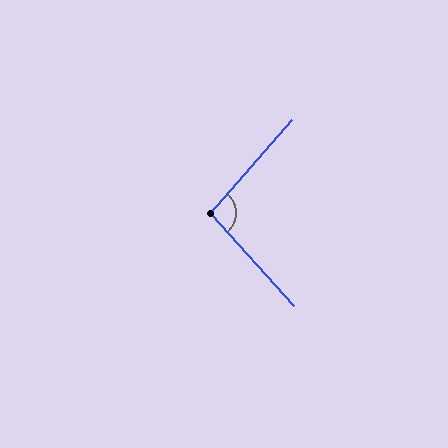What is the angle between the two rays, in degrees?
Approximately 97 degrees.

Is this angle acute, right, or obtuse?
It is obtuse.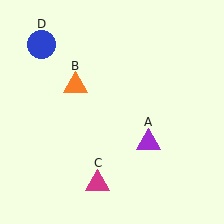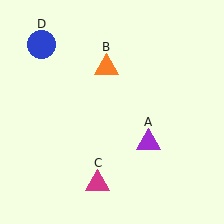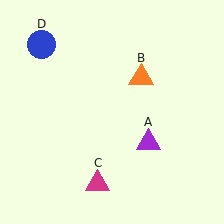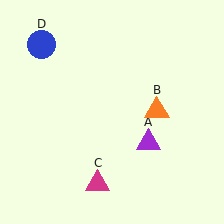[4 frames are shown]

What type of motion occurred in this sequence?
The orange triangle (object B) rotated clockwise around the center of the scene.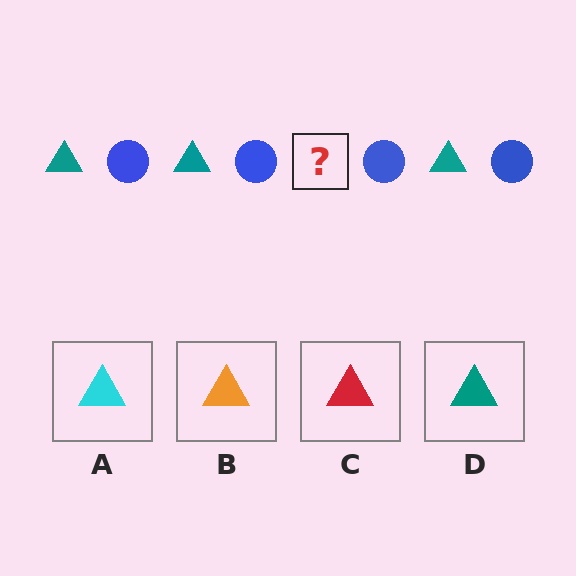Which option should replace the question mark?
Option D.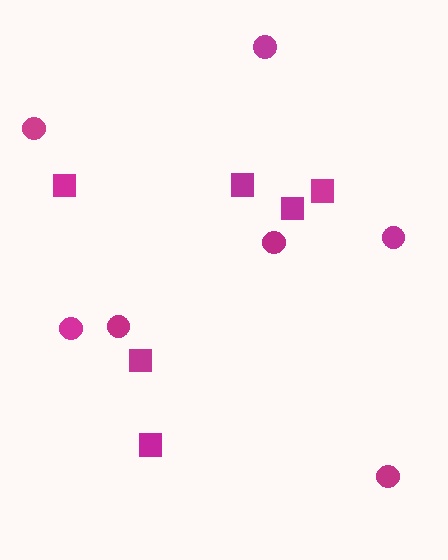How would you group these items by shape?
There are 2 groups: one group of squares (6) and one group of circles (7).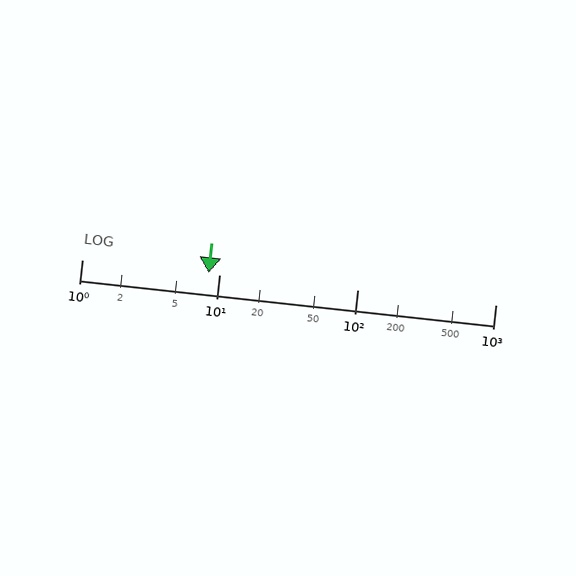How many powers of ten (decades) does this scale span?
The scale spans 3 decades, from 1 to 1000.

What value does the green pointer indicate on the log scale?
The pointer indicates approximately 8.3.